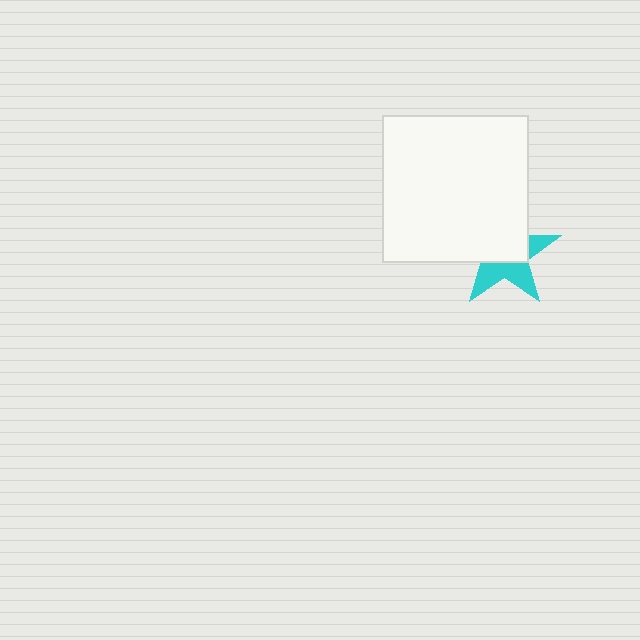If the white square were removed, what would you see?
You would see the complete cyan star.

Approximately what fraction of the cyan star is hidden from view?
Roughly 57% of the cyan star is hidden behind the white square.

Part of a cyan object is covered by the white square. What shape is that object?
It is a star.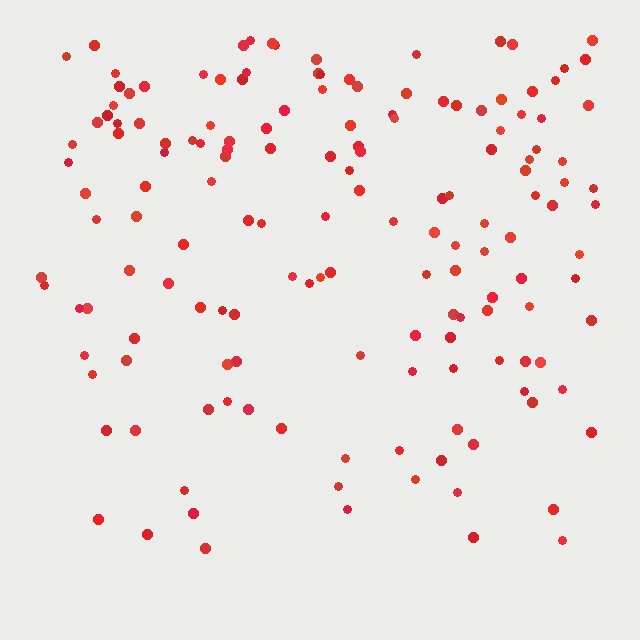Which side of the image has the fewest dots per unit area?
The bottom.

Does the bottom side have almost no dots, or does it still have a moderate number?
Still a moderate number, just noticeably fewer than the top.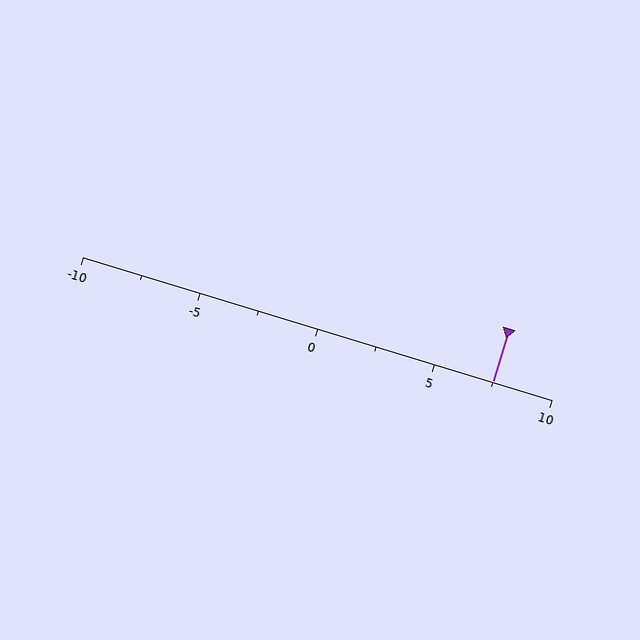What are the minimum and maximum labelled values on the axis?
The axis runs from -10 to 10.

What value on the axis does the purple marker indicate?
The marker indicates approximately 7.5.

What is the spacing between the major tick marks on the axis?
The major ticks are spaced 5 apart.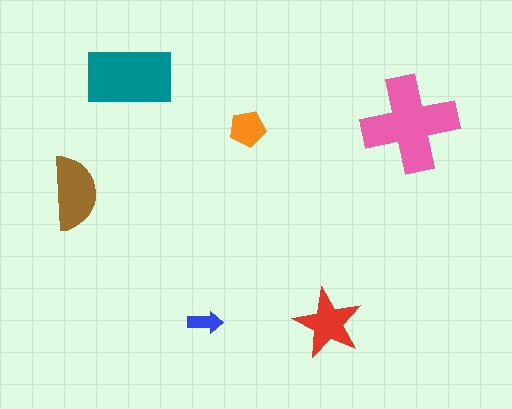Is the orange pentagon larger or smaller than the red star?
Smaller.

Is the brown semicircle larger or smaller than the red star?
Larger.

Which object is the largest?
The pink cross.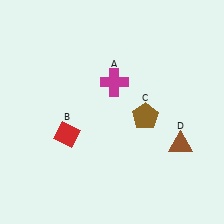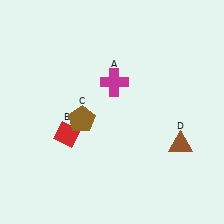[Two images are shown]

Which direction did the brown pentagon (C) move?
The brown pentagon (C) moved left.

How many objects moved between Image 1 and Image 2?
1 object moved between the two images.